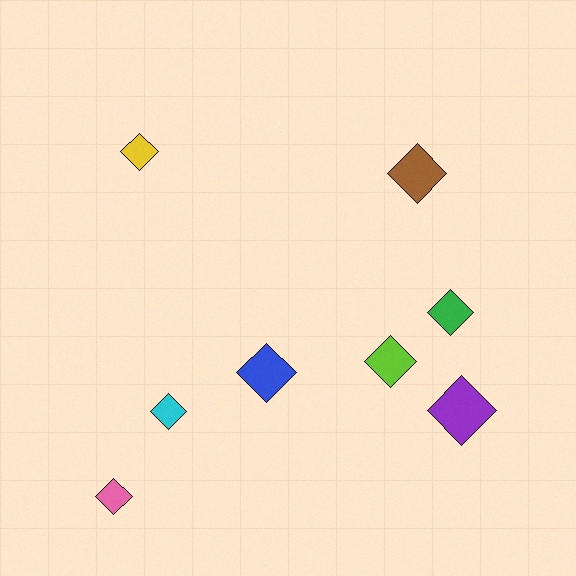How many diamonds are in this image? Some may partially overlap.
There are 8 diamonds.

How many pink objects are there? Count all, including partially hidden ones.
There is 1 pink object.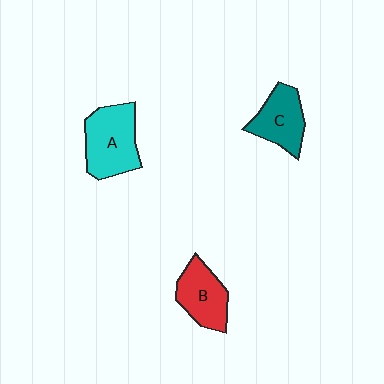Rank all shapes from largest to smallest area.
From largest to smallest: A (cyan), B (red), C (teal).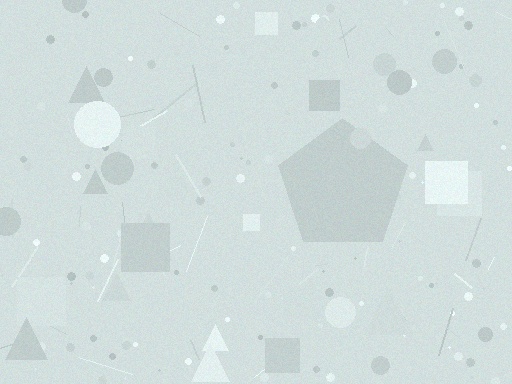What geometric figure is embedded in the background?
A pentagon is embedded in the background.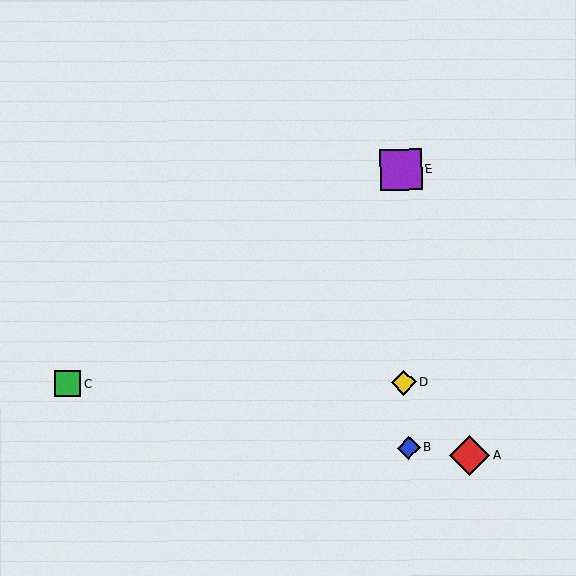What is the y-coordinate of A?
Object A is at y≈455.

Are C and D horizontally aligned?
Yes, both are at y≈384.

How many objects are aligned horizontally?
2 objects (C, D) are aligned horizontally.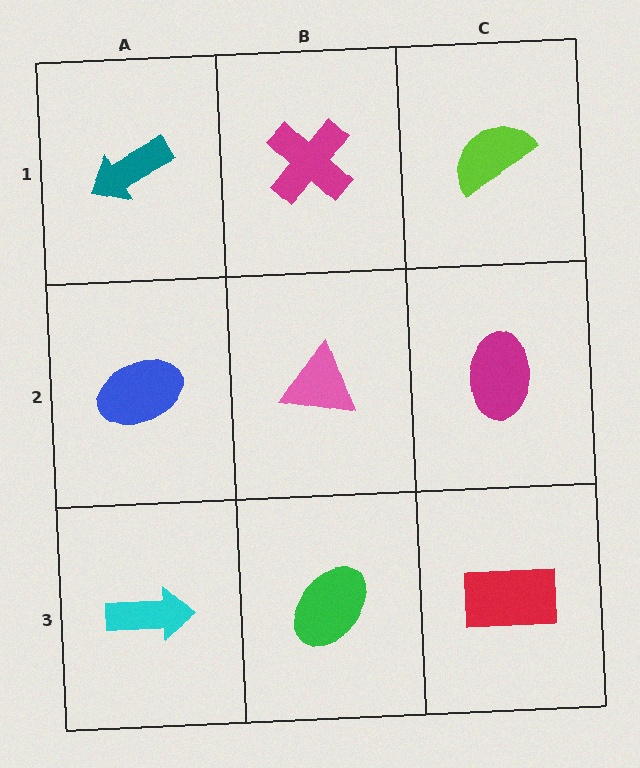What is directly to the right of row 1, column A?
A magenta cross.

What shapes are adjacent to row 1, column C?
A magenta ellipse (row 2, column C), a magenta cross (row 1, column B).